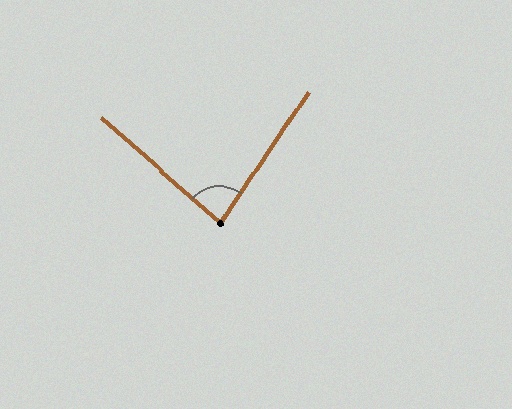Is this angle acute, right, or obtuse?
It is acute.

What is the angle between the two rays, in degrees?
Approximately 82 degrees.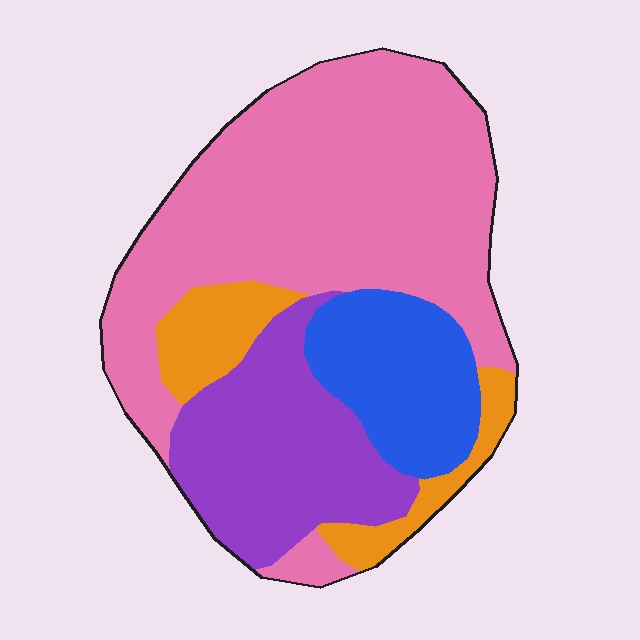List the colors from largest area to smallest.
From largest to smallest: pink, purple, blue, orange.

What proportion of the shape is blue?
Blue takes up about one sixth (1/6) of the shape.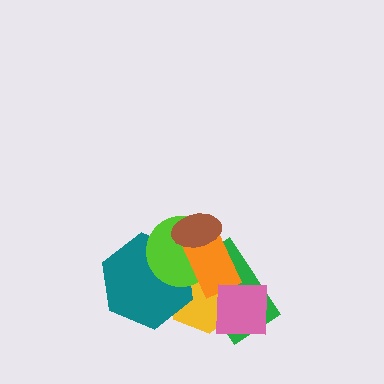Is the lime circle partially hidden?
Yes, it is partially covered by another shape.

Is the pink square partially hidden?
No, no other shape covers it.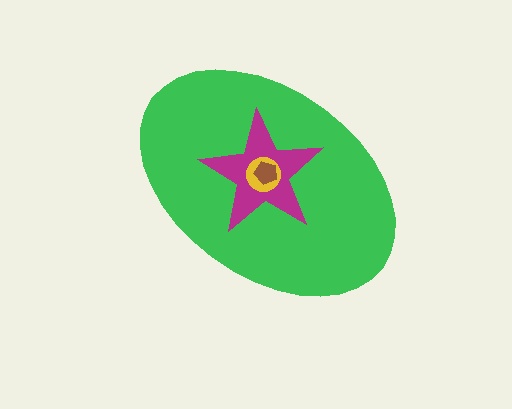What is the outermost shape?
The green ellipse.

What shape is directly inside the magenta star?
The yellow circle.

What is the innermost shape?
The brown pentagon.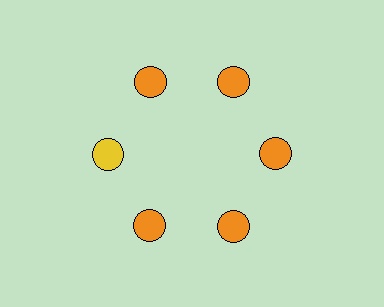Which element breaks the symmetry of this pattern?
The yellow circle at roughly the 9 o'clock position breaks the symmetry. All other shapes are orange circles.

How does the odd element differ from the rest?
It has a different color: yellow instead of orange.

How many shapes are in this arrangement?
There are 6 shapes arranged in a ring pattern.